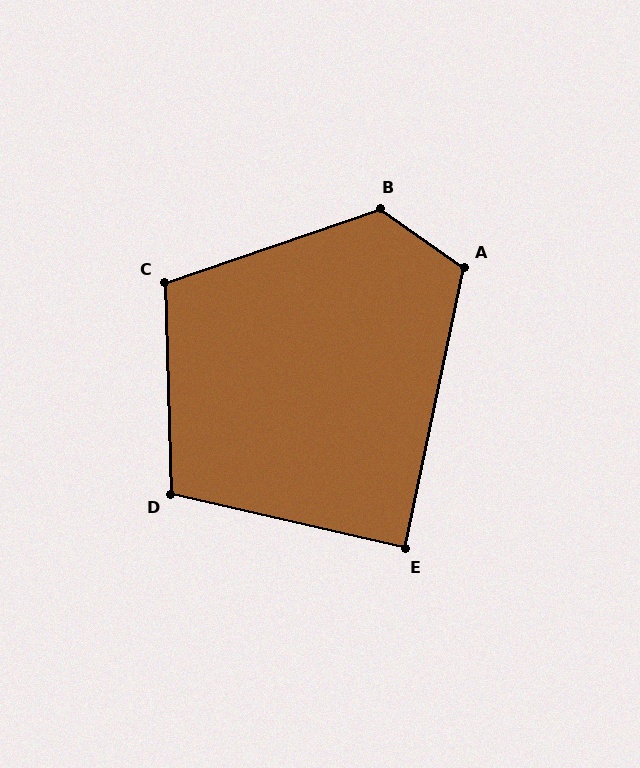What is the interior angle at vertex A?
Approximately 113 degrees (obtuse).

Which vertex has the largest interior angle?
B, at approximately 126 degrees.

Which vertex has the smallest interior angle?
E, at approximately 89 degrees.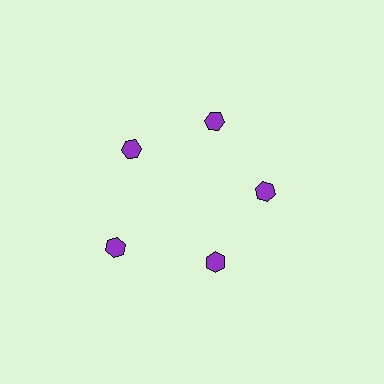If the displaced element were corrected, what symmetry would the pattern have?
It would have 5-fold rotational symmetry — the pattern would map onto itself every 72 degrees.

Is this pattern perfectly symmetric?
No. The 5 purple hexagons are arranged in a ring, but one element near the 8 o'clock position is pushed outward from the center, breaking the 5-fold rotational symmetry.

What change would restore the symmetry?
The symmetry would be restored by moving it inward, back onto the ring so that all 5 hexagons sit at equal angles and equal distance from the center.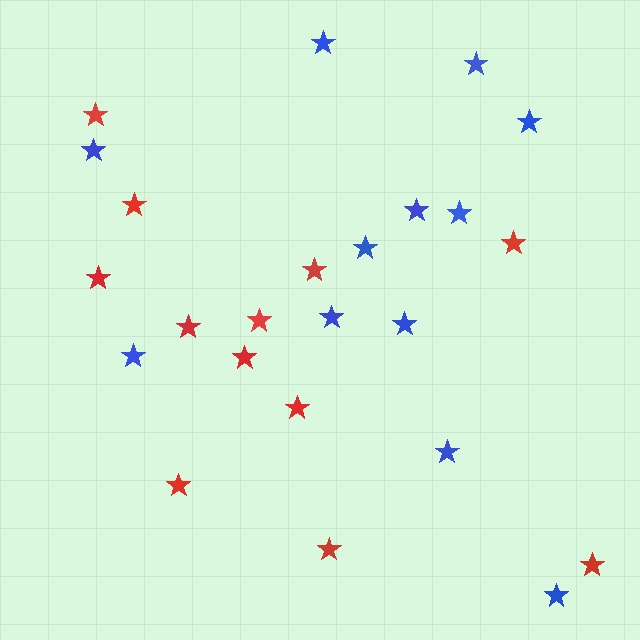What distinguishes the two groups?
There are 2 groups: one group of red stars (12) and one group of blue stars (12).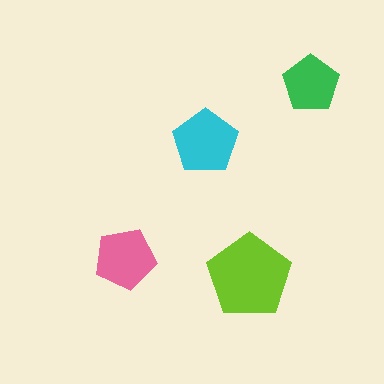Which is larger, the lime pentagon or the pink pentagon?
The lime one.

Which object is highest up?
The green pentagon is topmost.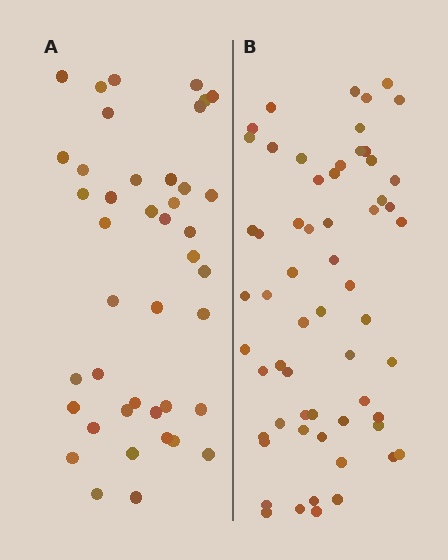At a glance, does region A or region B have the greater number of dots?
Region B (the right region) has more dots.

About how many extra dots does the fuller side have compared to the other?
Region B has approximately 20 more dots than region A.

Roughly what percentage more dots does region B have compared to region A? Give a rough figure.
About 45% more.